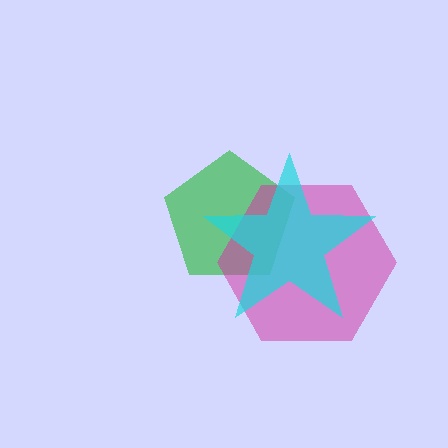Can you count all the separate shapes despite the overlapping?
Yes, there are 3 separate shapes.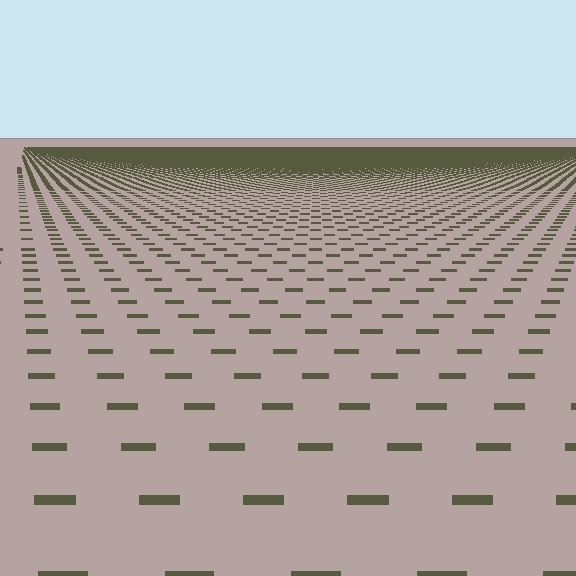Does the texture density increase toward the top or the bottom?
Density increases toward the top.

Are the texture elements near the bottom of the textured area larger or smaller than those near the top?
Larger. Near the bottom, elements are closer to the viewer and appear at a bigger on-screen size.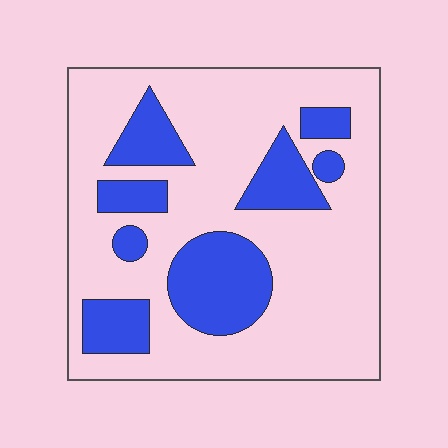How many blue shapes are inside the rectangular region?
8.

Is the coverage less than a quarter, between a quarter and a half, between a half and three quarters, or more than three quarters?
Between a quarter and a half.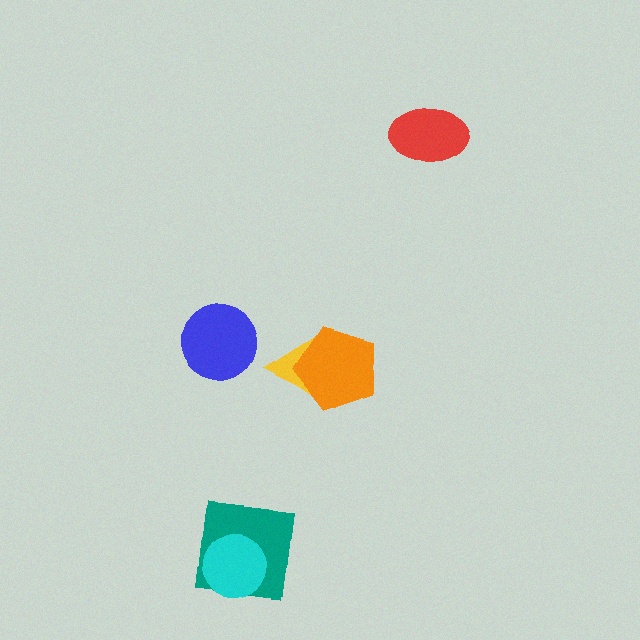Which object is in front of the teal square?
The cyan circle is in front of the teal square.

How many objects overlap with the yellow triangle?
1 object overlaps with the yellow triangle.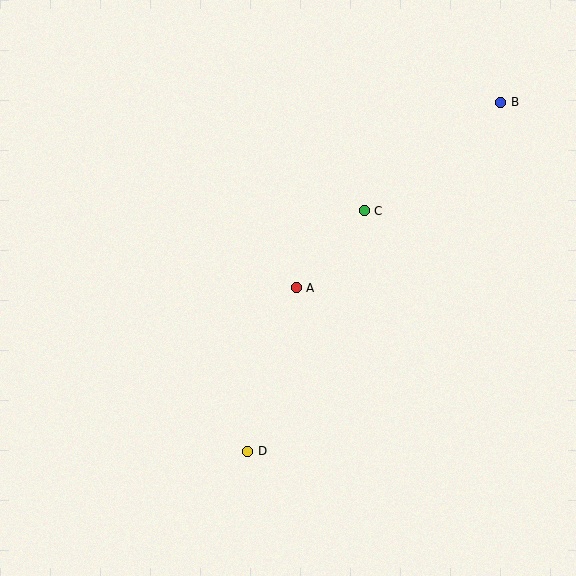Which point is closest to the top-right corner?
Point B is closest to the top-right corner.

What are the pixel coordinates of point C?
Point C is at (364, 211).